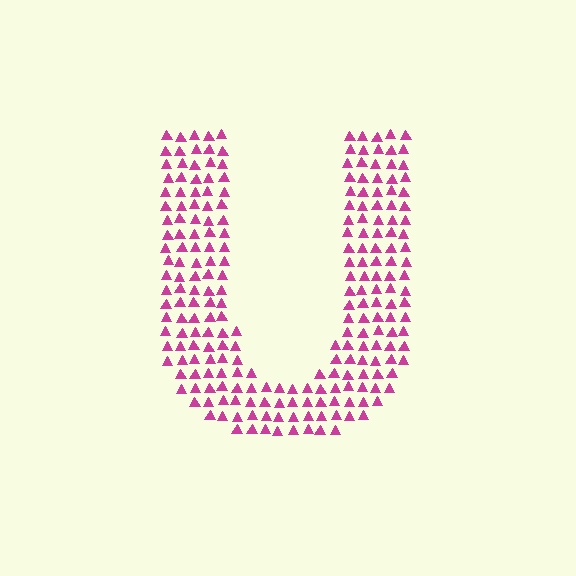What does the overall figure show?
The overall figure shows the letter U.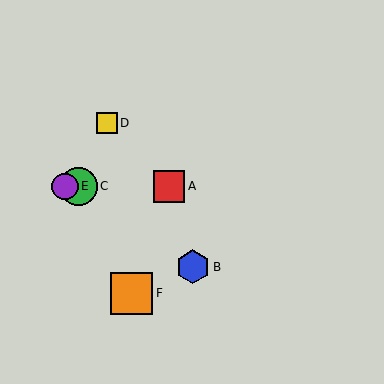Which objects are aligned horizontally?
Objects A, C, E are aligned horizontally.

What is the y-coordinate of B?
Object B is at y≈267.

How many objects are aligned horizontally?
3 objects (A, C, E) are aligned horizontally.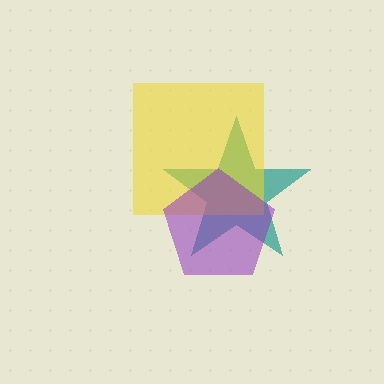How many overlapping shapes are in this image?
There are 3 overlapping shapes in the image.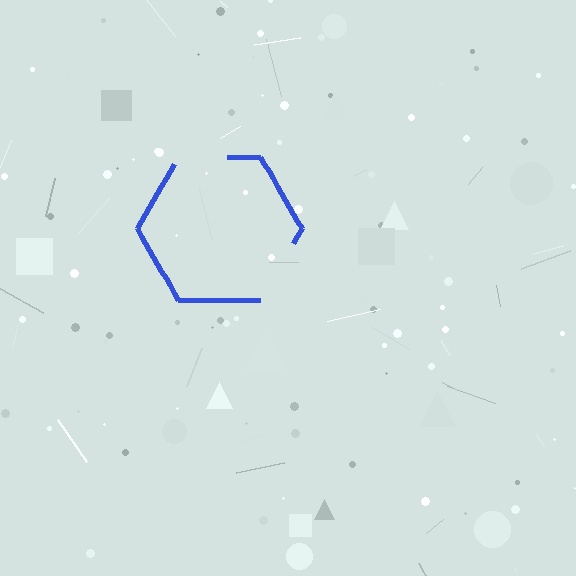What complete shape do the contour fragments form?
The contour fragments form a hexagon.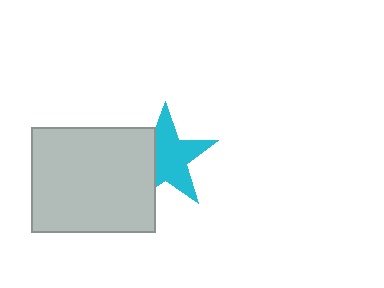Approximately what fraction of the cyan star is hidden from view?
Roughly 33% of the cyan star is hidden behind the light gray rectangle.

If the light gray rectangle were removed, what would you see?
You would see the complete cyan star.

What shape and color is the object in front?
The object in front is a light gray rectangle.